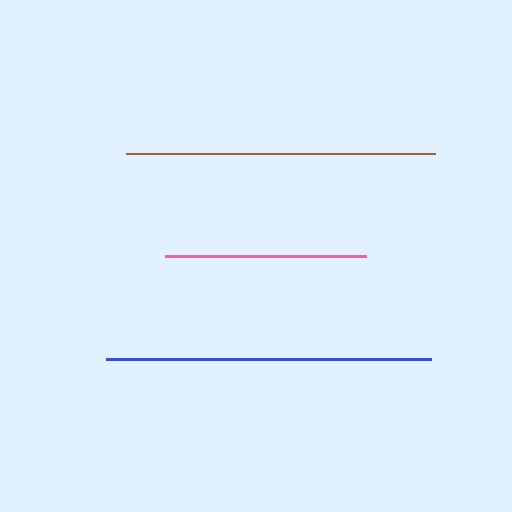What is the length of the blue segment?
The blue segment is approximately 325 pixels long.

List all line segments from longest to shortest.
From longest to shortest: blue, brown, pink.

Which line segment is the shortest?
The pink line is the shortest at approximately 200 pixels.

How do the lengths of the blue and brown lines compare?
The blue and brown lines are approximately the same length.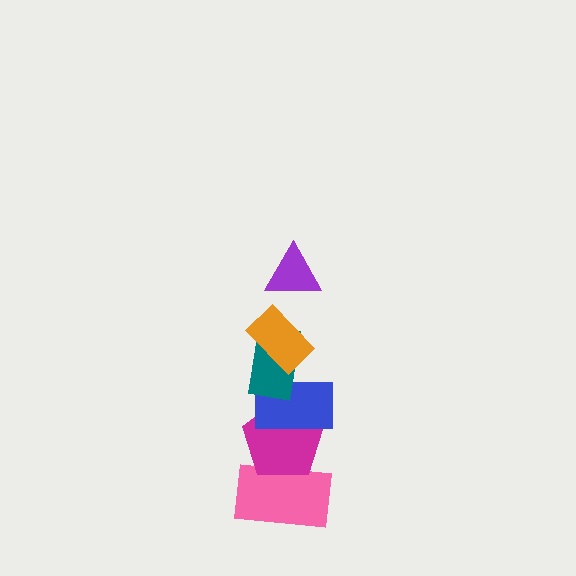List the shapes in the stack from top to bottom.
From top to bottom: the purple triangle, the orange rectangle, the teal rectangle, the blue rectangle, the magenta pentagon, the pink rectangle.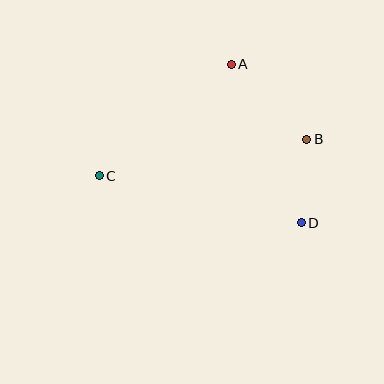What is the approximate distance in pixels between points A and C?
The distance between A and C is approximately 173 pixels.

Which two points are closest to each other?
Points B and D are closest to each other.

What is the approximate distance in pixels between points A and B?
The distance between A and B is approximately 107 pixels.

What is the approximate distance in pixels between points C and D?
The distance between C and D is approximately 208 pixels.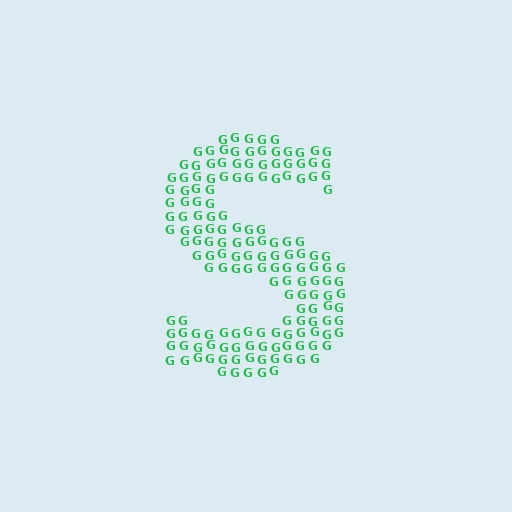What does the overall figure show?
The overall figure shows the letter S.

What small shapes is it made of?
It is made of small letter G's.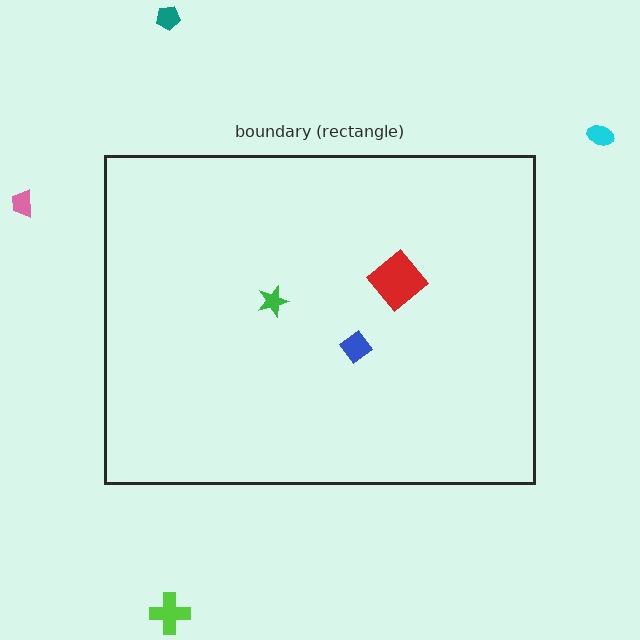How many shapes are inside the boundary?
3 inside, 4 outside.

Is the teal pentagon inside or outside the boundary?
Outside.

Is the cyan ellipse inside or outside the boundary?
Outside.